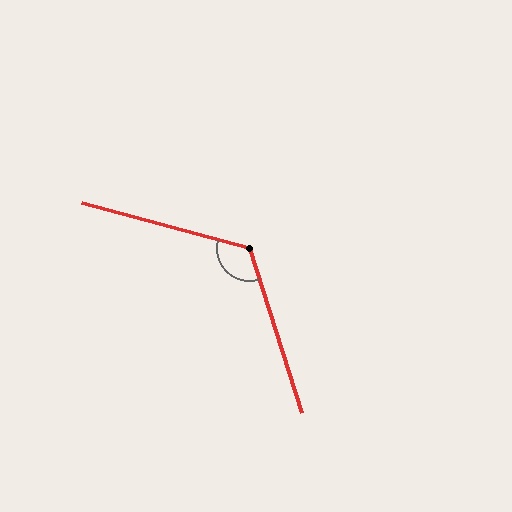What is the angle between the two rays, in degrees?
Approximately 123 degrees.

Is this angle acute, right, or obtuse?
It is obtuse.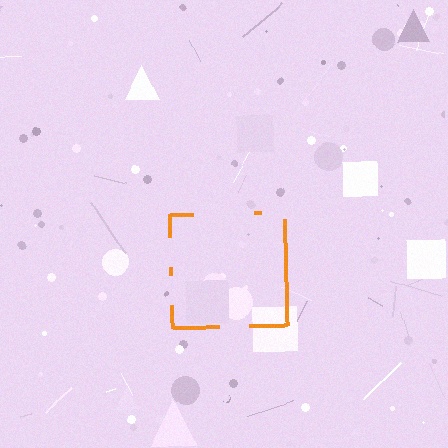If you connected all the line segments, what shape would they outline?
They would outline a square.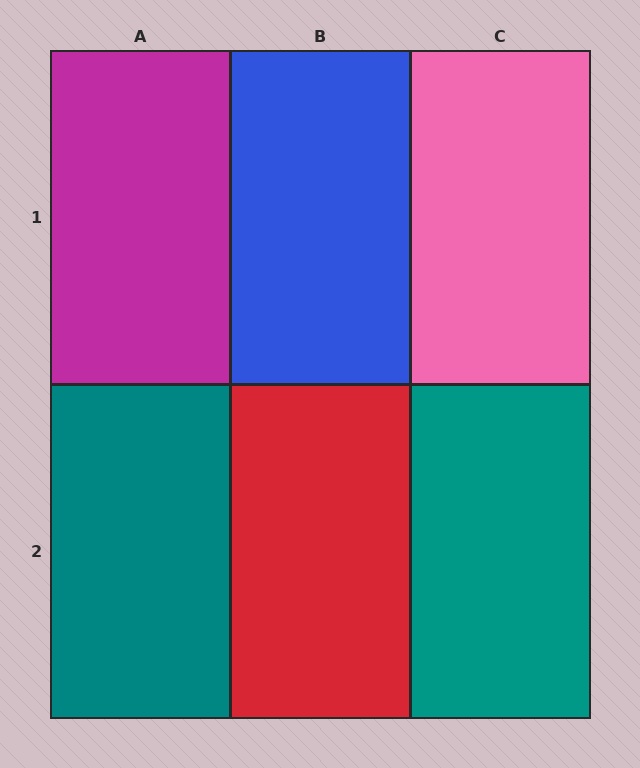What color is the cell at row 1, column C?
Pink.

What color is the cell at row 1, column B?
Blue.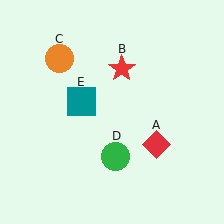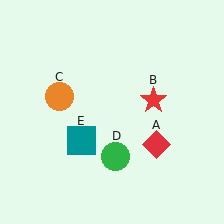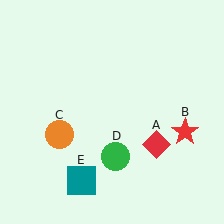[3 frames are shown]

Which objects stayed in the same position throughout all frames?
Red diamond (object A) and green circle (object D) remained stationary.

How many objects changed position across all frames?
3 objects changed position: red star (object B), orange circle (object C), teal square (object E).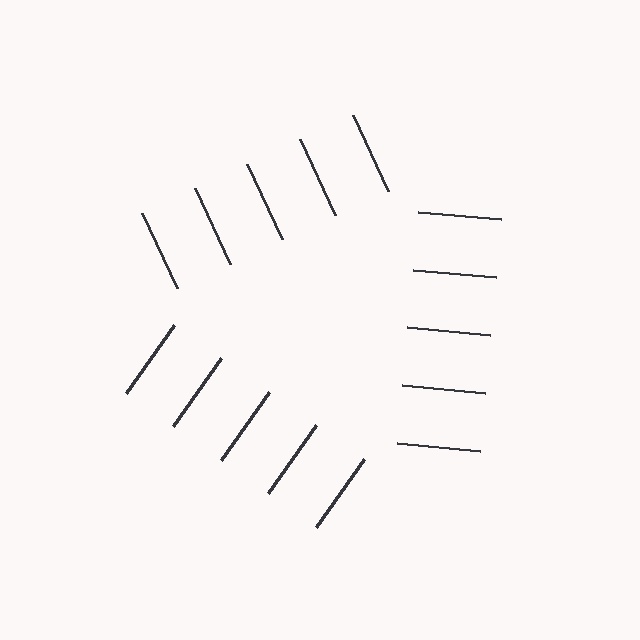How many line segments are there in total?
15 — 5 along each of the 3 edges.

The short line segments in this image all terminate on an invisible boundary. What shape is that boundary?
An illusory triangle — the line segments terminate on its edges but no continuous stroke is drawn.